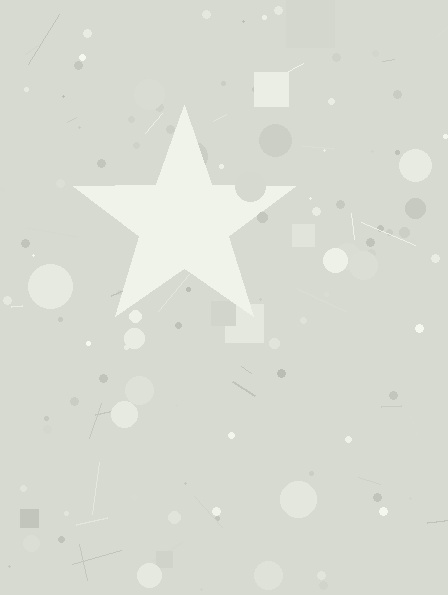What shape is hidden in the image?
A star is hidden in the image.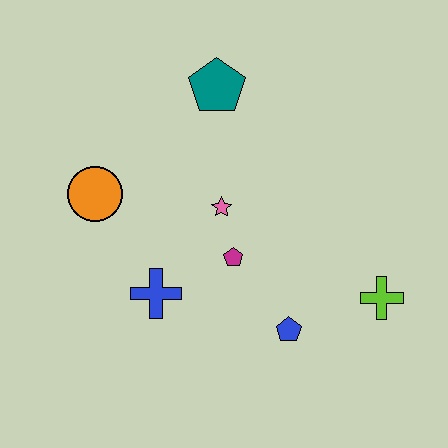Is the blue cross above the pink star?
No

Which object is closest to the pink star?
The magenta pentagon is closest to the pink star.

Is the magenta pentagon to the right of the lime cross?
No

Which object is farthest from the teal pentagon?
The lime cross is farthest from the teal pentagon.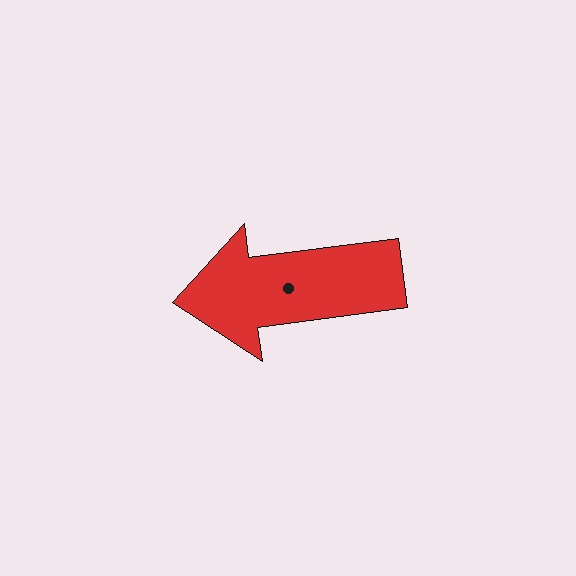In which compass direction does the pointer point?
West.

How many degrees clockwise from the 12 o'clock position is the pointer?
Approximately 263 degrees.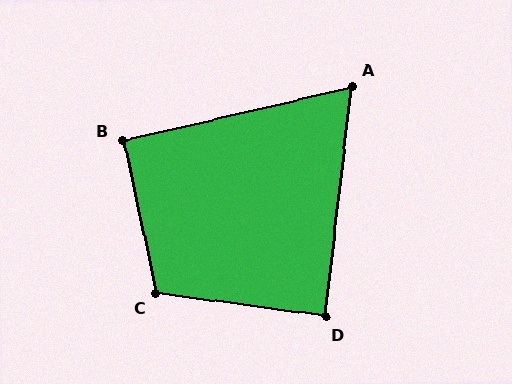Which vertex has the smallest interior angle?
A, at approximately 70 degrees.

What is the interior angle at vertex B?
Approximately 91 degrees (approximately right).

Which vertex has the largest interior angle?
C, at approximately 110 degrees.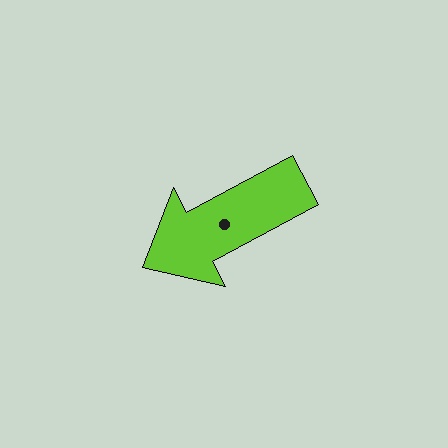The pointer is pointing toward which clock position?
Roughly 8 o'clock.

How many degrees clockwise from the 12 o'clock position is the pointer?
Approximately 242 degrees.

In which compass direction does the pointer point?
Southwest.